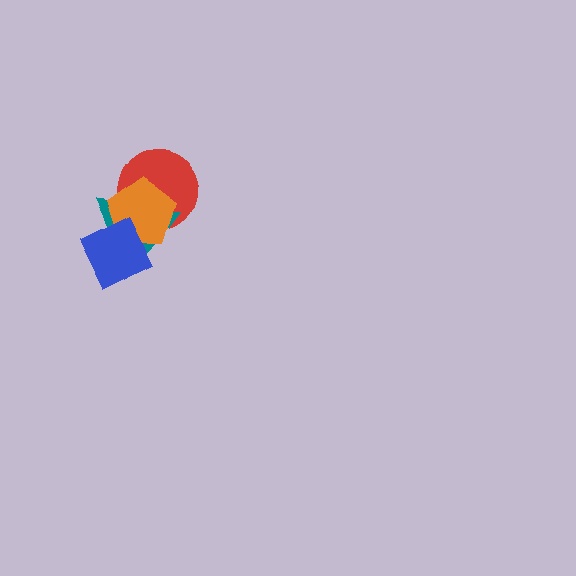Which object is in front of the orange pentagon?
The blue diamond is in front of the orange pentagon.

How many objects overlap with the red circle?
2 objects overlap with the red circle.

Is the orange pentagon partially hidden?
Yes, it is partially covered by another shape.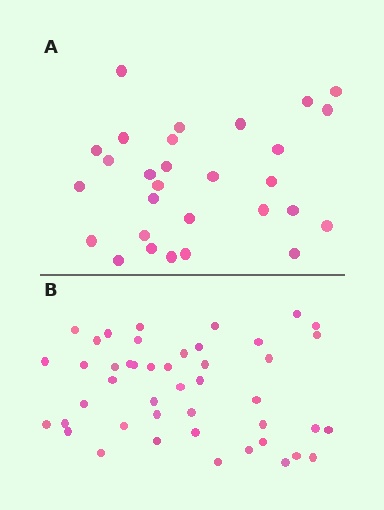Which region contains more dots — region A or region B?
Region B (the bottom region) has more dots.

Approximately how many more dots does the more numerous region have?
Region B has approximately 15 more dots than region A.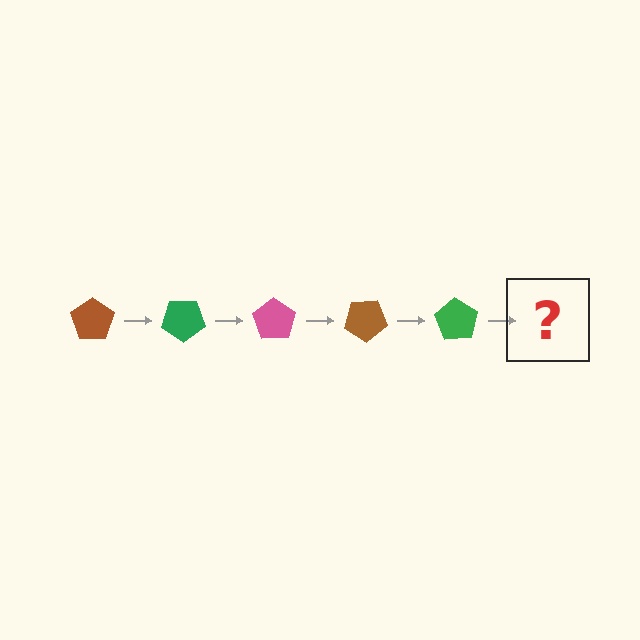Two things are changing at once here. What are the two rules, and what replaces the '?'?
The two rules are that it rotates 35 degrees each step and the color cycles through brown, green, and pink. The '?' should be a pink pentagon, rotated 175 degrees from the start.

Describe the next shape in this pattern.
It should be a pink pentagon, rotated 175 degrees from the start.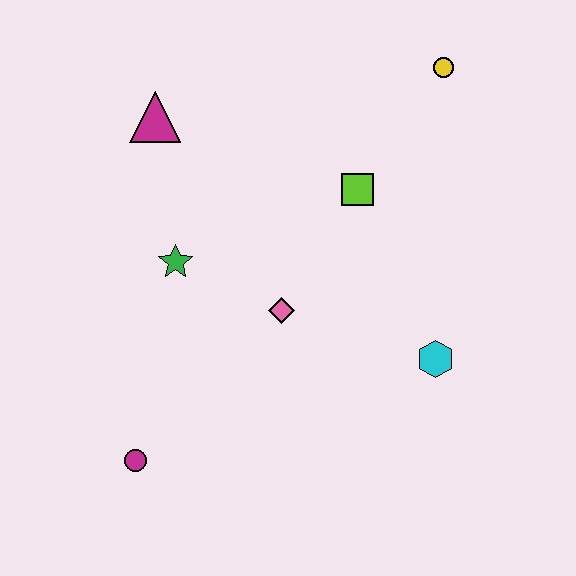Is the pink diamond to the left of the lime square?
Yes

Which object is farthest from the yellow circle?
The magenta circle is farthest from the yellow circle.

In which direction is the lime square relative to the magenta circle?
The lime square is above the magenta circle.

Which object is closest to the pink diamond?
The green star is closest to the pink diamond.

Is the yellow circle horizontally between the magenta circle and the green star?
No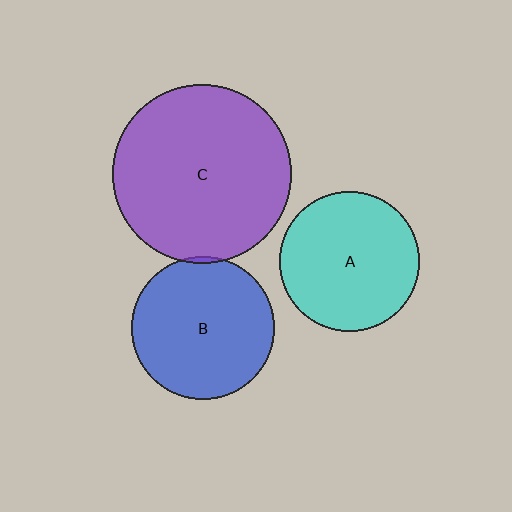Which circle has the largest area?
Circle C (purple).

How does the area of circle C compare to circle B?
Approximately 1.6 times.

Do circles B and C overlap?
Yes.